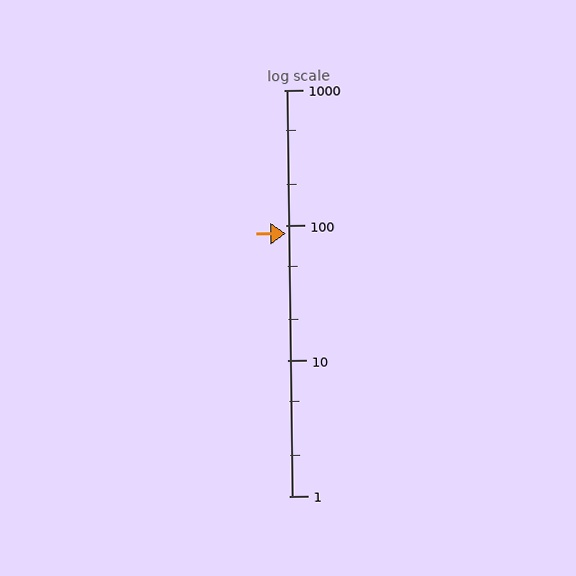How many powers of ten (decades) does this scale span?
The scale spans 3 decades, from 1 to 1000.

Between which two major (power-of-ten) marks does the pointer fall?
The pointer is between 10 and 100.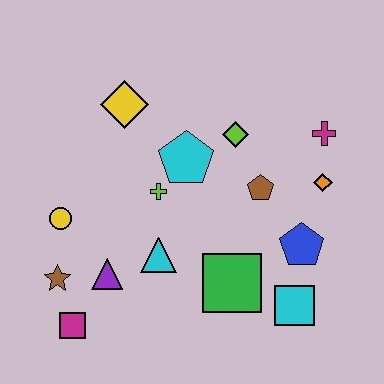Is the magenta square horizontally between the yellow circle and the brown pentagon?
Yes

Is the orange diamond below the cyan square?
No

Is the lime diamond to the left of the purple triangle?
No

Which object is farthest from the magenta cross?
The magenta square is farthest from the magenta cross.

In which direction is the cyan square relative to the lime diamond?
The cyan square is below the lime diamond.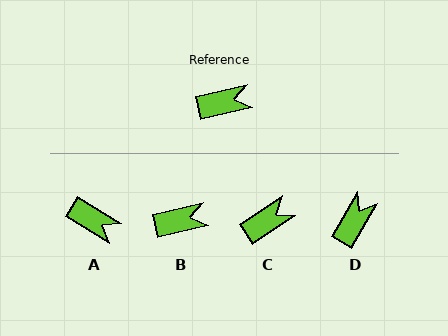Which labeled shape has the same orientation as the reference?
B.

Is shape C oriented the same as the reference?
No, it is off by about 22 degrees.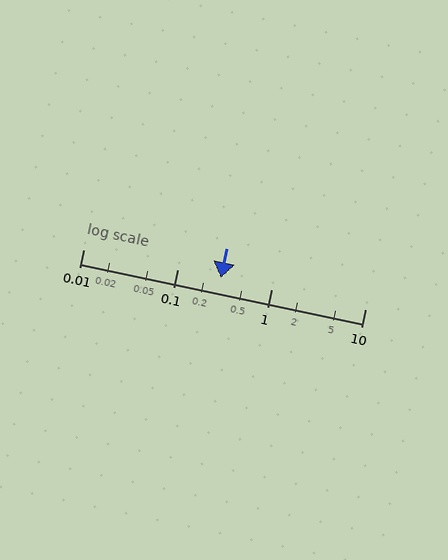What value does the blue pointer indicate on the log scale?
The pointer indicates approximately 0.29.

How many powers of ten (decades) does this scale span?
The scale spans 3 decades, from 0.01 to 10.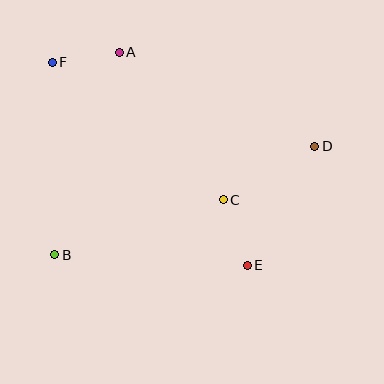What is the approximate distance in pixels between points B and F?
The distance between B and F is approximately 193 pixels.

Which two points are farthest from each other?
Points B and D are farthest from each other.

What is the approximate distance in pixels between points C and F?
The distance between C and F is approximately 219 pixels.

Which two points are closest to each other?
Points A and F are closest to each other.